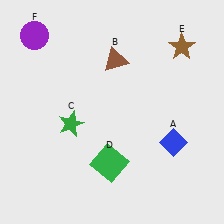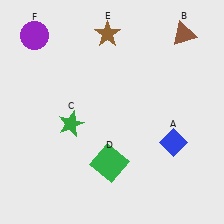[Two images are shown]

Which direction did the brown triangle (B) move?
The brown triangle (B) moved right.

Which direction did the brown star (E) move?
The brown star (E) moved left.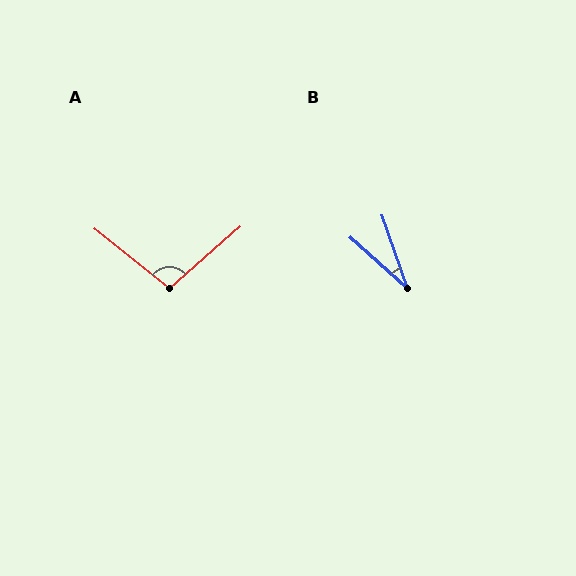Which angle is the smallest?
B, at approximately 29 degrees.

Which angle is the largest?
A, at approximately 100 degrees.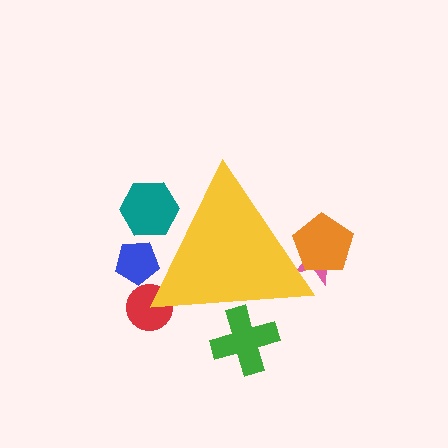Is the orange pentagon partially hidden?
Yes, the orange pentagon is partially hidden behind the yellow triangle.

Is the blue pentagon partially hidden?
Yes, the blue pentagon is partially hidden behind the yellow triangle.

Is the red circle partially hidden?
Yes, the red circle is partially hidden behind the yellow triangle.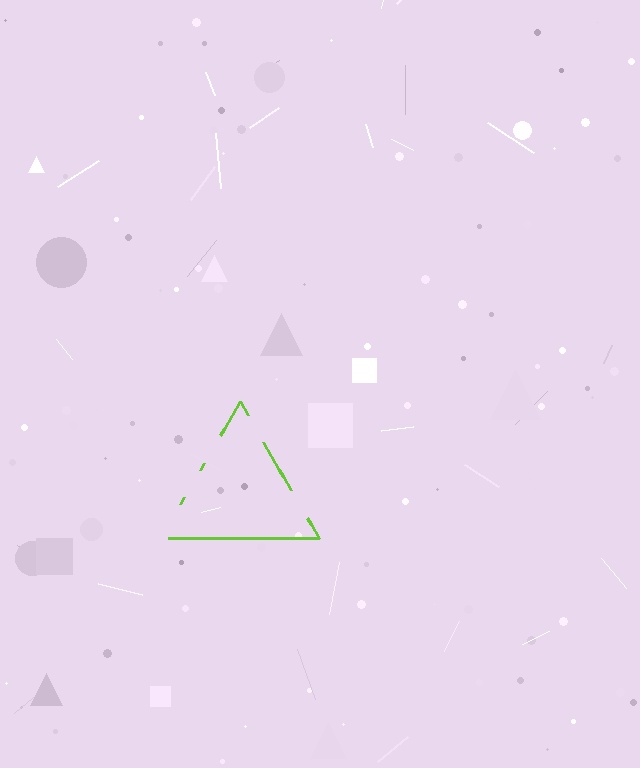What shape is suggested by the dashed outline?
The dashed outline suggests a triangle.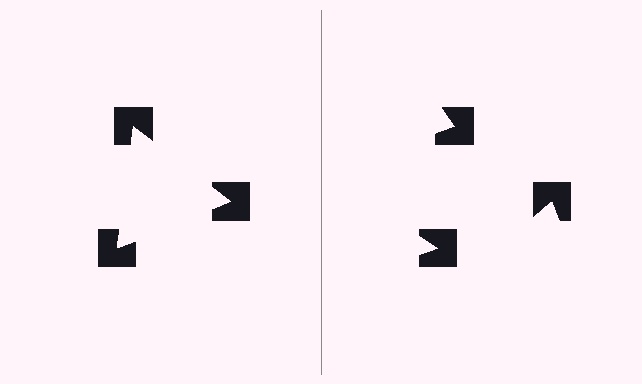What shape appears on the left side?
An illusory triangle.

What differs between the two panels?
The notched squares are positioned identically on both sides; only the wedge orientations differ. On the left they align to a triangle; on the right they are misaligned.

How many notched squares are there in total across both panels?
6 — 3 on each side.